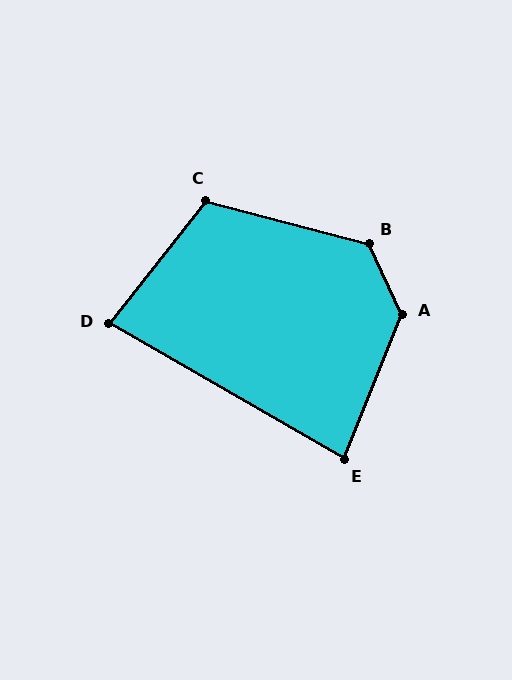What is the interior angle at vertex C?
Approximately 113 degrees (obtuse).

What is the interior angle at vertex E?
Approximately 82 degrees (acute).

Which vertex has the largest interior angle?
A, at approximately 133 degrees.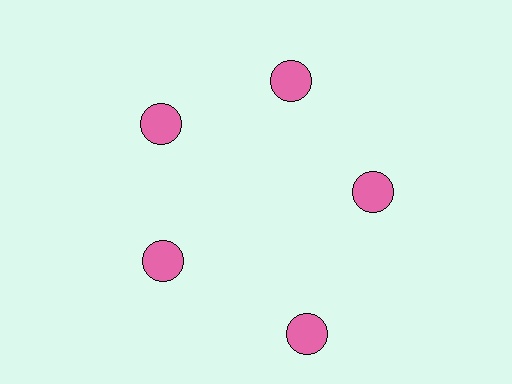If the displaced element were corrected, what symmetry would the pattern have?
It would have 5-fold rotational symmetry — the pattern would map onto itself every 72 degrees.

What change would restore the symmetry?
The symmetry would be restored by moving it inward, back onto the ring so that all 5 circles sit at equal angles and equal distance from the center.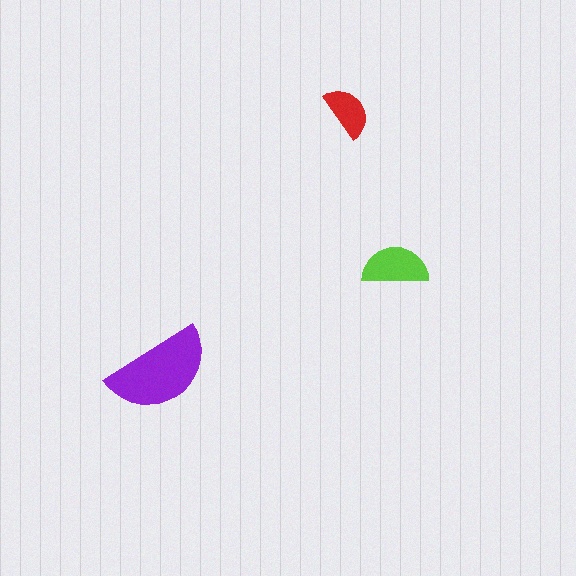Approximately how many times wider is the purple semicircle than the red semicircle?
About 2 times wider.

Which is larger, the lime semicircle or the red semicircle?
The lime one.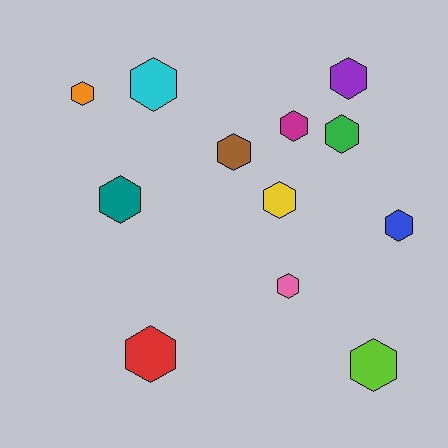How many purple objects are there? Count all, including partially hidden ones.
There is 1 purple object.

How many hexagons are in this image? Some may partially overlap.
There are 12 hexagons.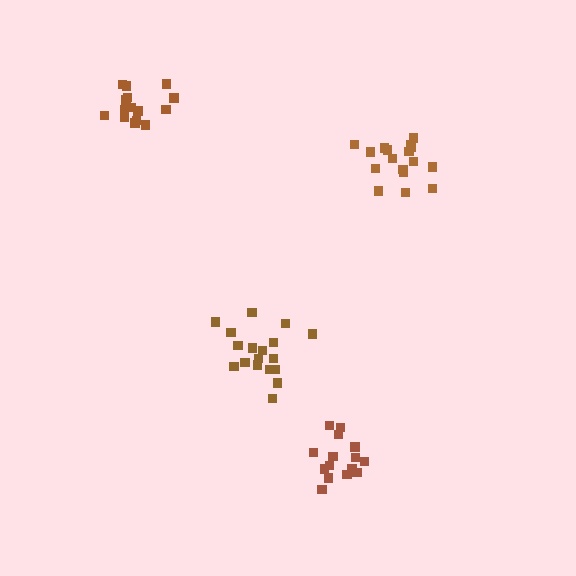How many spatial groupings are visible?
There are 4 spatial groupings.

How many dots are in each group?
Group 1: 15 dots, Group 2: 15 dots, Group 3: 17 dots, Group 4: 18 dots (65 total).